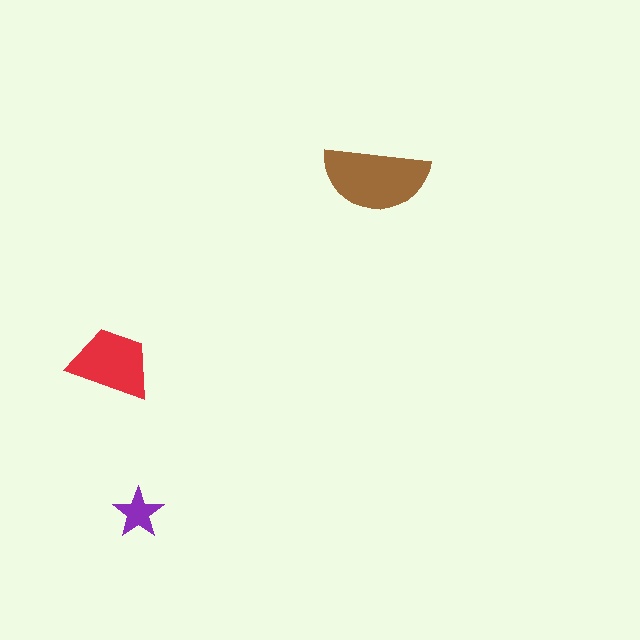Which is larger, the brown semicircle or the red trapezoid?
The brown semicircle.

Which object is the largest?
The brown semicircle.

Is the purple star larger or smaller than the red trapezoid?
Smaller.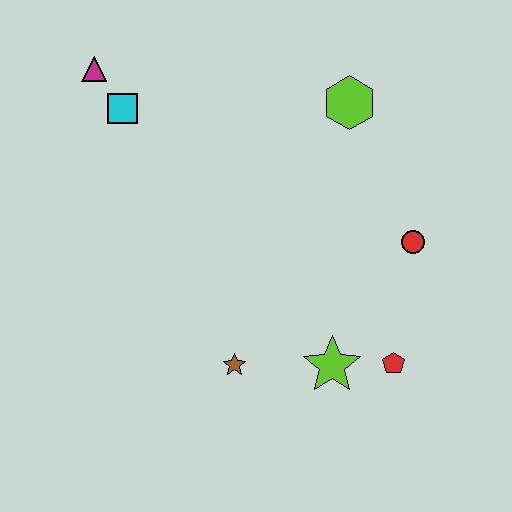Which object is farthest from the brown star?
The magenta triangle is farthest from the brown star.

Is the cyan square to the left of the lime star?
Yes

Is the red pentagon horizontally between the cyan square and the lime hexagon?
No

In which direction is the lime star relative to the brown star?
The lime star is to the right of the brown star.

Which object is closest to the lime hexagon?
The red circle is closest to the lime hexagon.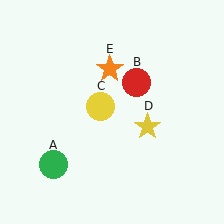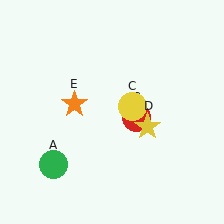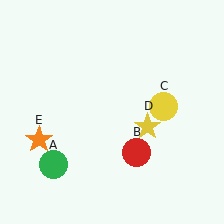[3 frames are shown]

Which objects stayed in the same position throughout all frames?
Green circle (object A) and yellow star (object D) remained stationary.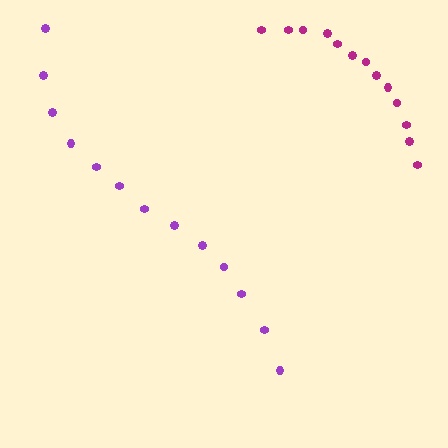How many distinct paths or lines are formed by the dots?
There are 2 distinct paths.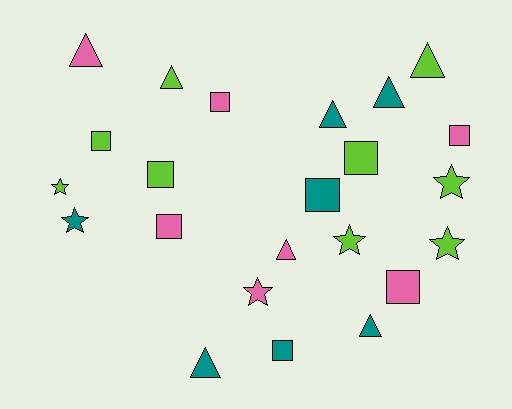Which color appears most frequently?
Lime, with 9 objects.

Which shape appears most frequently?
Square, with 9 objects.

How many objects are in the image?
There are 23 objects.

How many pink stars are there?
There is 1 pink star.